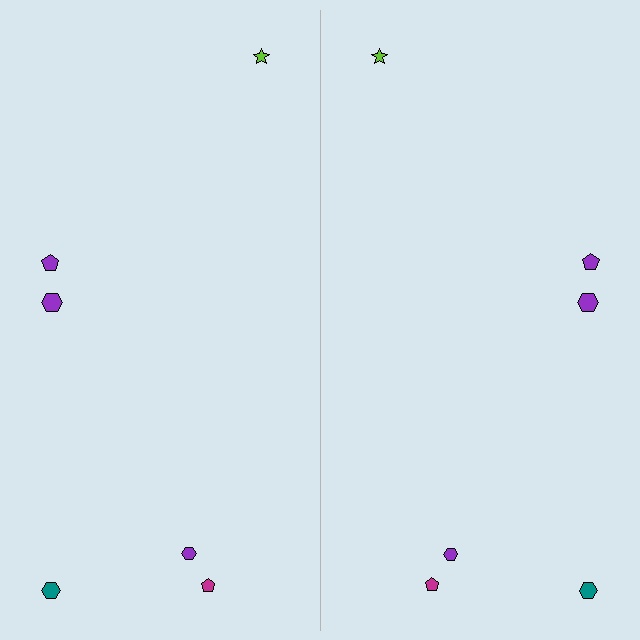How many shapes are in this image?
There are 12 shapes in this image.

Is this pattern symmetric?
Yes, this pattern has bilateral (reflection) symmetry.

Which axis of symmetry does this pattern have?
The pattern has a vertical axis of symmetry running through the center of the image.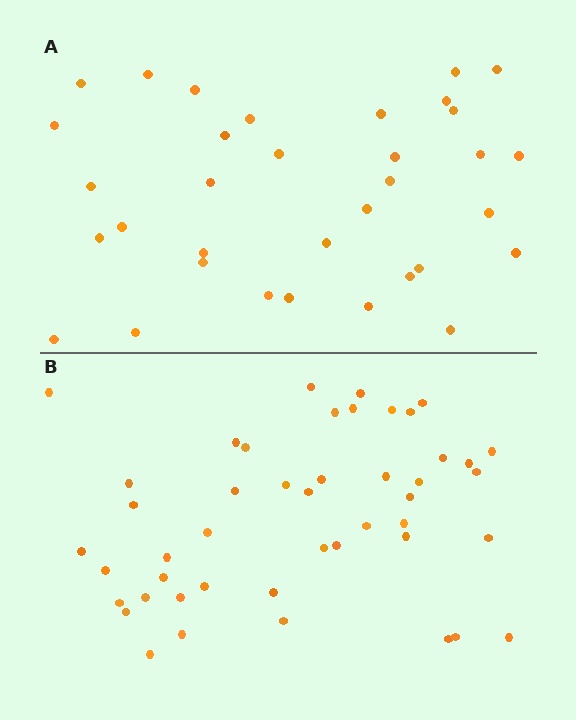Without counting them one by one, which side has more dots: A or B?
Region B (the bottom region) has more dots.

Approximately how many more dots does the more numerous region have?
Region B has roughly 12 or so more dots than region A.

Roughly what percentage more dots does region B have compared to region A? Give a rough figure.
About 35% more.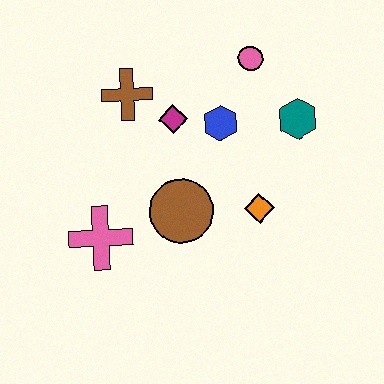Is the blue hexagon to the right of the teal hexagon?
No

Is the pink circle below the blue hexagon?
No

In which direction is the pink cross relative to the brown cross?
The pink cross is below the brown cross.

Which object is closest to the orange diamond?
The brown circle is closest to the orange diamond.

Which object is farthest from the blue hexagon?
The pink cross is farthest from the blue hexagon.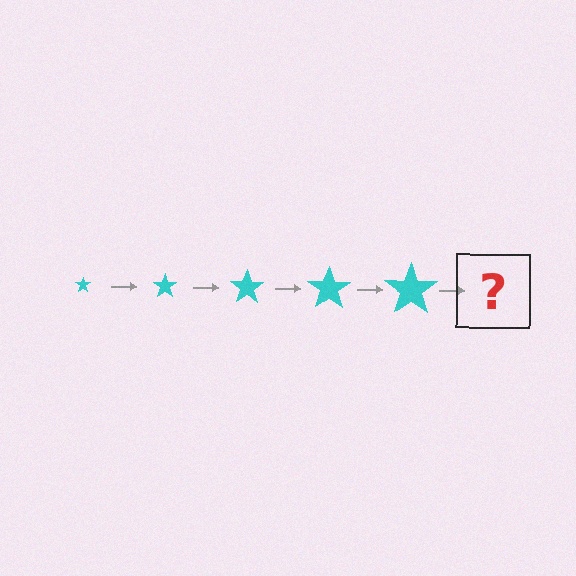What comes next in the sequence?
The next element should be a cyan star, larger than the previous one.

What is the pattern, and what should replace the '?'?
The pattern is that the star gets progressively larger each step. The '?' should be a cyan star, larger than the previous one.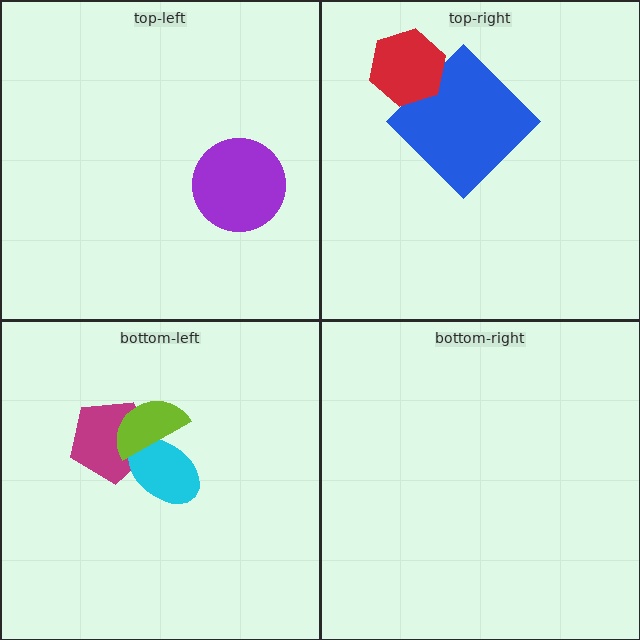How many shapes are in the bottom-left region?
3.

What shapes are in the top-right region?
The blue diamond, the red hexagon.